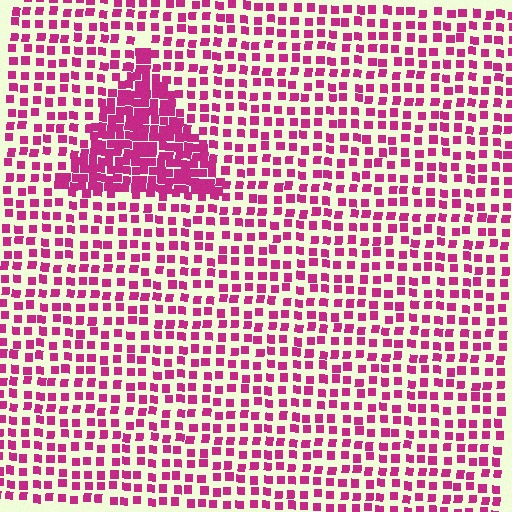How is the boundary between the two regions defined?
The boundary is defined by a change in element density (approximately 2.2x ratio). All elements are the same color, size, and shape.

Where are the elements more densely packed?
The elements are more densely packed inside the triangle boundary.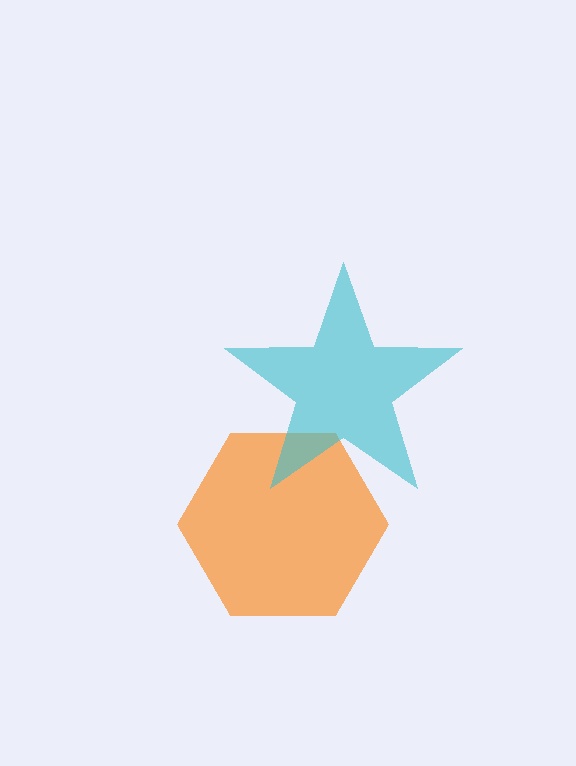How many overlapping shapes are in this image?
There are 2 overlapping shapes in the image.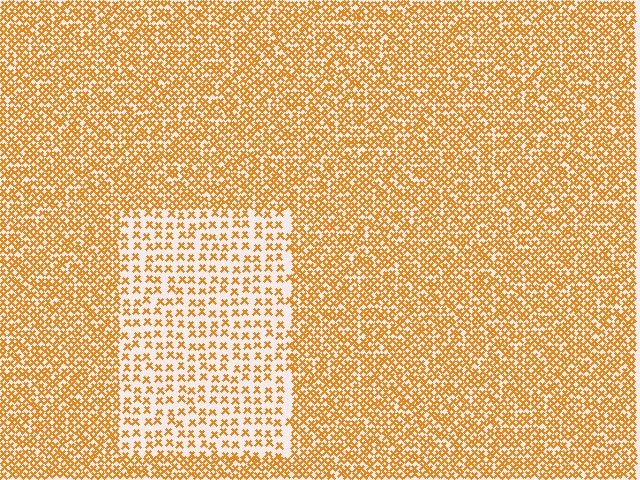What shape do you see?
I see a rectangle.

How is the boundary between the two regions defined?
The boundary is defined by a change in element density (approximately 2.1x ratio). All elements are the same color, size, and shape.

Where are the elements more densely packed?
The elements are more densely packed outside the rectangle boundary.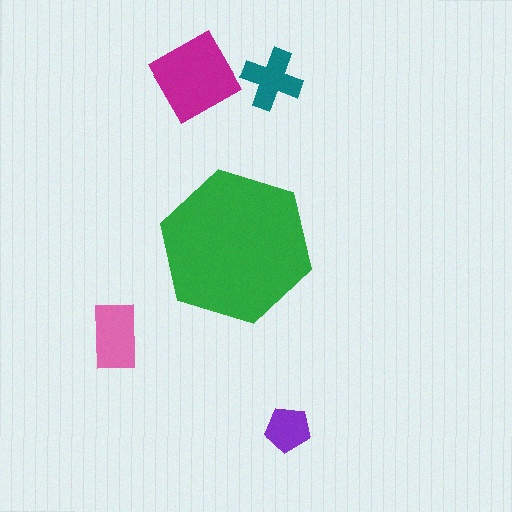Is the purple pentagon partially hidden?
No, the purple pentagon is fully visible.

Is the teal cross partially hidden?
No, the teal cross is fully visible.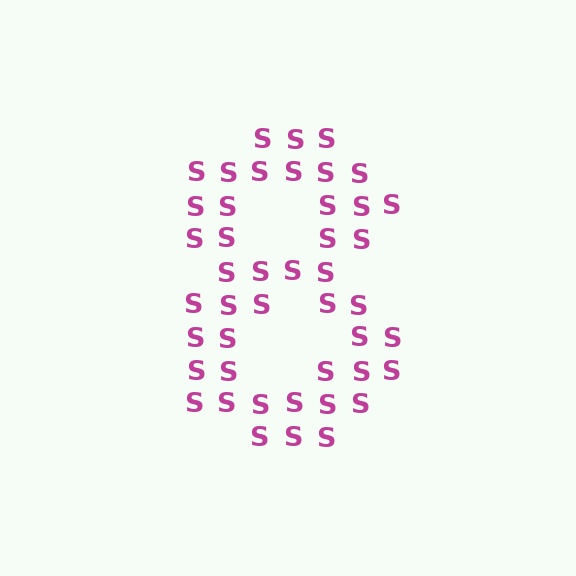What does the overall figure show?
The overall figure shows the digit 8.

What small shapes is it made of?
It is made of small letter S's.